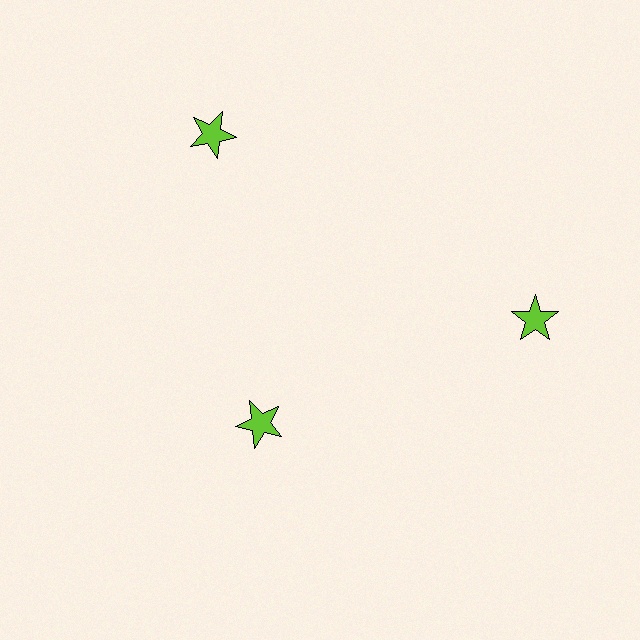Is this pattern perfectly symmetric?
No. The 3 lime stars are arranged in a ring, but one element near the 7 o'clock position is pulled inward toward the center, breaking the 3-fold rotational symmetry.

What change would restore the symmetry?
The symmetry would be restored by moving it outward, back onto the ring so that all 3 stars sit at equal angles and equal distance from the center.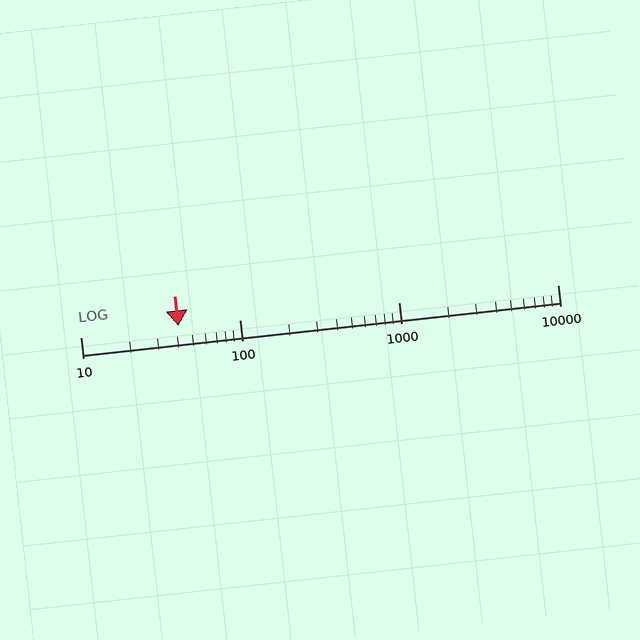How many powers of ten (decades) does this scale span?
The scale spans 3 decades, from 10 to 10000.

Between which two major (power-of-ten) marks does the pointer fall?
The pointer is between 10 and 100.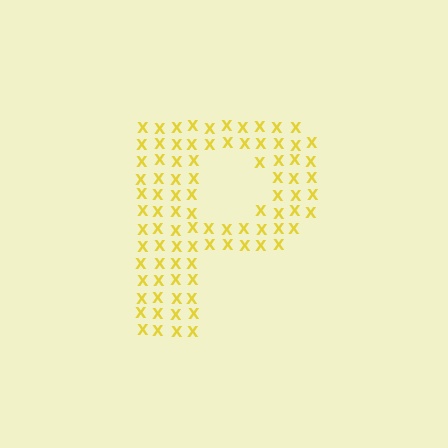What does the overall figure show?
The overall figure shows the letter P.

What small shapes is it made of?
It is made of small letter X's.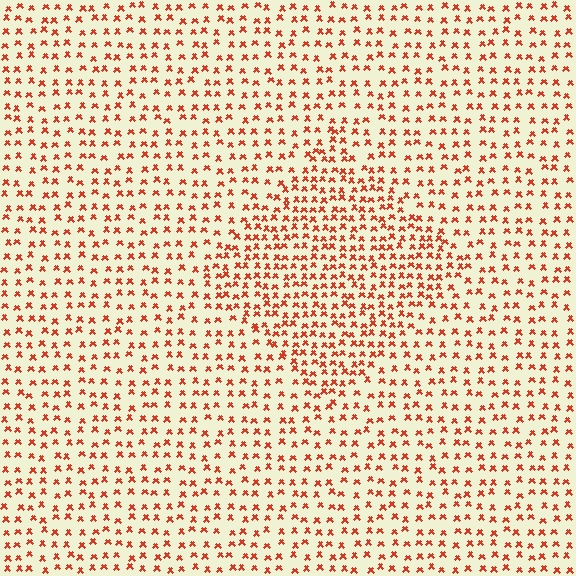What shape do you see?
I see a diamond.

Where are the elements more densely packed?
The elements are more densely packed inside the diamond boundary.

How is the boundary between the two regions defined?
The boundary is defined by a change in element density (approximately 1.7x ratio). All elements are the same color, size, and shape.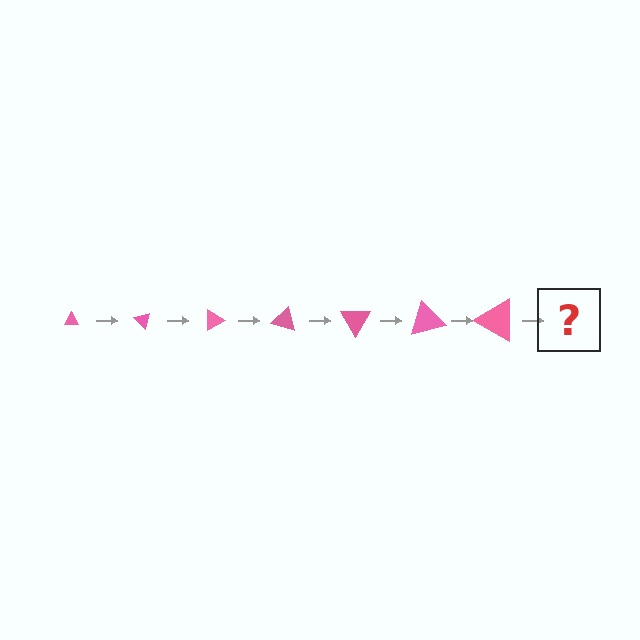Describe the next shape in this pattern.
It should be a triangle, larger than the previous one and rotated 315 degrees from the start.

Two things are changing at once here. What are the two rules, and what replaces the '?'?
The two rules are that the triangle grows larger each step and it rotates 45 degrees each step. The '?' should be a triangle, larger than the previous one and rotated 315 degrees from the start.